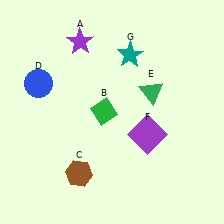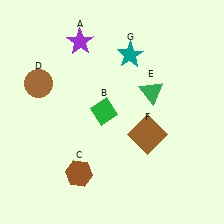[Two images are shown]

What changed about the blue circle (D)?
In Image 1, D is blue. In Image 2, it changed to brown.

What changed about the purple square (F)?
In Image 1, F is purple. In Image 2, it changed to brown.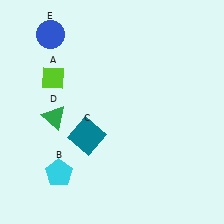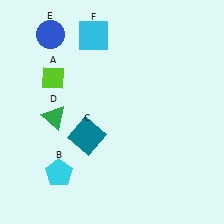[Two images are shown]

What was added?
A cyan square (F) was added in Image 2.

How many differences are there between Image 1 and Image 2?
There is 1 difference between the two images.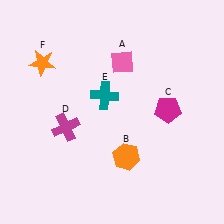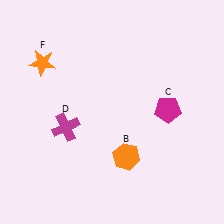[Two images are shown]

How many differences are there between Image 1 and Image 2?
There are 2 differences between the two images.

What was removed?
The teal cross (E), the pink diamond (A) were removed in Image 2.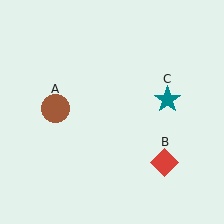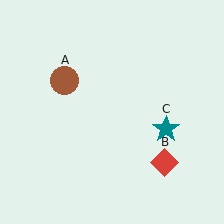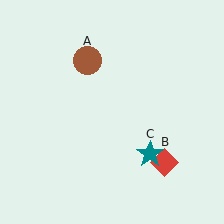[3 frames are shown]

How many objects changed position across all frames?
2 objects changed position: brown circle (object A), teal star (object C).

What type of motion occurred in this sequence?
The brown circle (object A), teal star (object C) rotated clockwise around the center of the scene.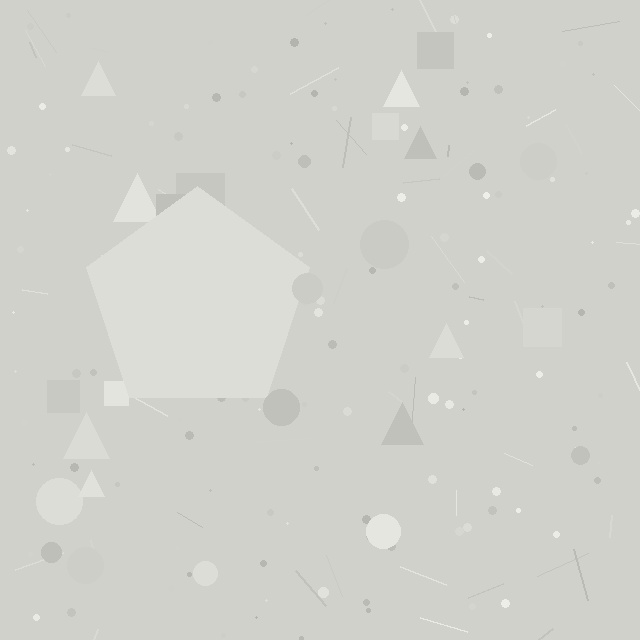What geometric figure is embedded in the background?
A pentagon is embedded in the background.